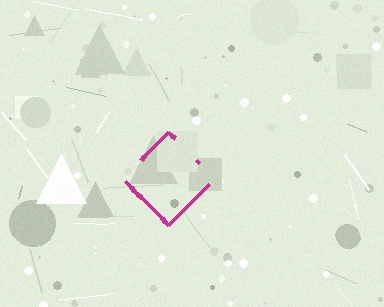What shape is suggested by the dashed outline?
The dashed outline suggests a diamond.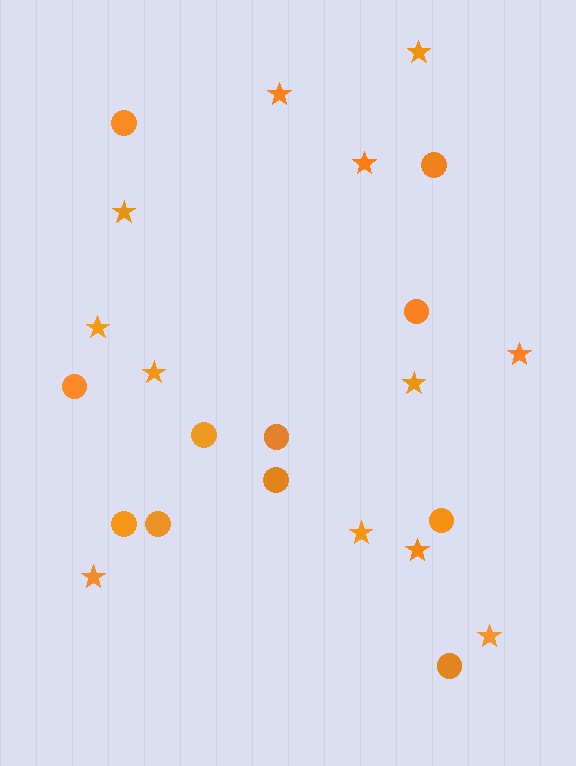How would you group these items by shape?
There are 2 groups: one group of stars (12) and one group of circles (11).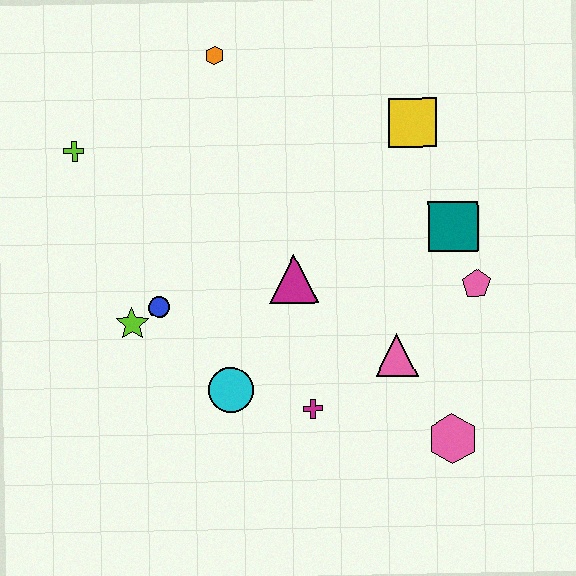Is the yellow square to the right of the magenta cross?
Yes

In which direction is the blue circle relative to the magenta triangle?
The blue circle is to the left of the magenta triangle.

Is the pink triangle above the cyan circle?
Yes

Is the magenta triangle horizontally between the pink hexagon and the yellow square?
No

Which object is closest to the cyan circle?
The magenta cross is closest to the cyan circle.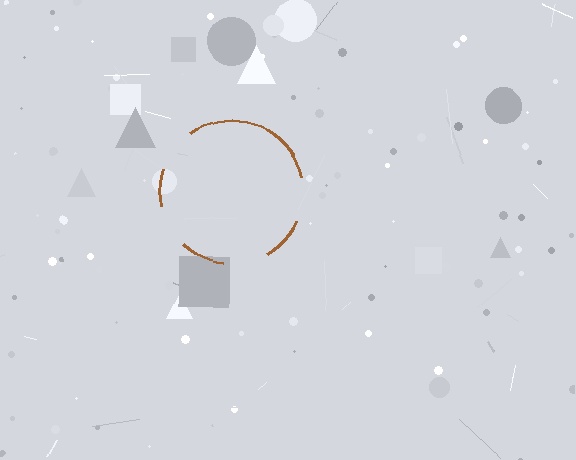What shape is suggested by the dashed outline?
The dashed outline suggests a circle.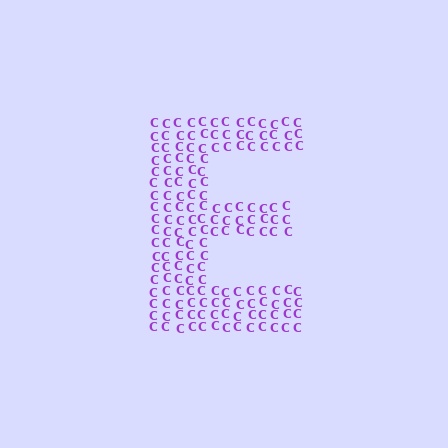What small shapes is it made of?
It is made of small letter C's.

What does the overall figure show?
The overall figure shows the letter E.